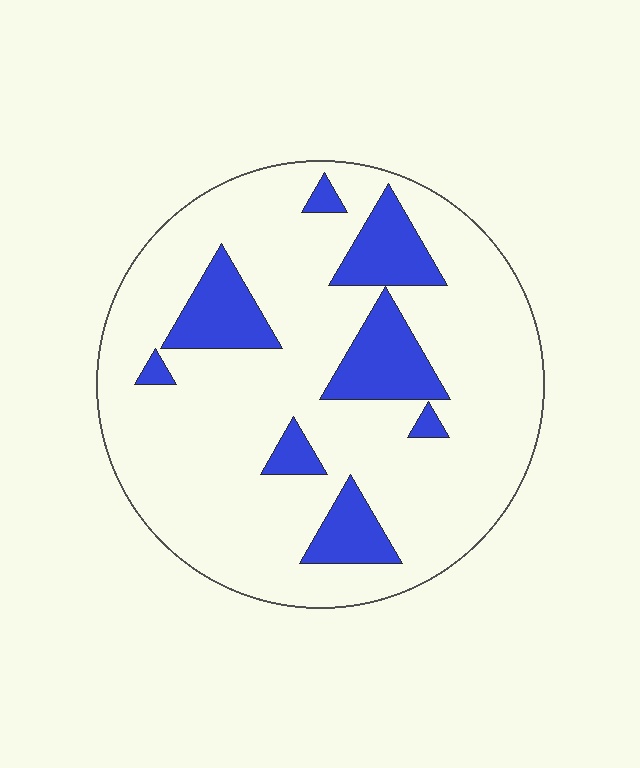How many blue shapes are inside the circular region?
8.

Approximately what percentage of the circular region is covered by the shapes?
Approximately 20%.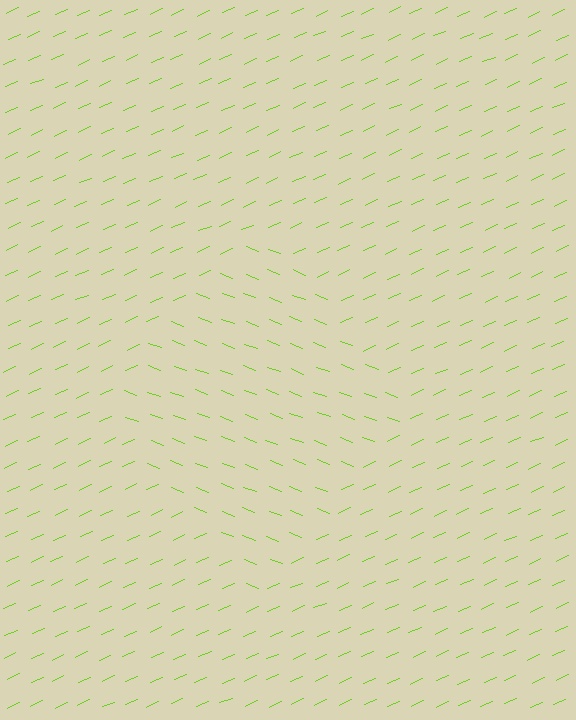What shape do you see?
I see a diamond.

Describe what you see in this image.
The image is filled with small lime line segments. A diamond region in the image has lines oriented differently from the surrounding lines, creating a visible texture boundary.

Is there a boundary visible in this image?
Yes, there is a texture boundary formed by a change in line orientation.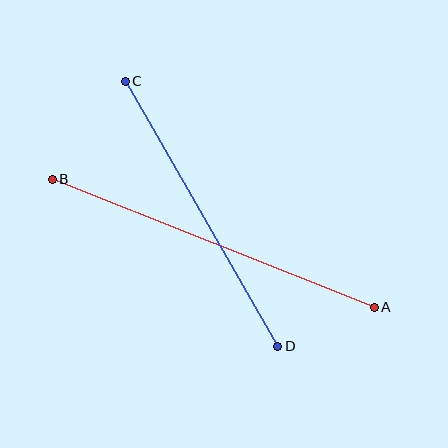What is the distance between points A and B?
The distance is approximately 347 pixels.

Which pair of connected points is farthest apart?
Points A and B are farthest apart.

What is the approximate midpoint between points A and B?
The midpoint is at approximately (213, 243) pixels.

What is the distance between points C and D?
The distance is approximately 306 pixels.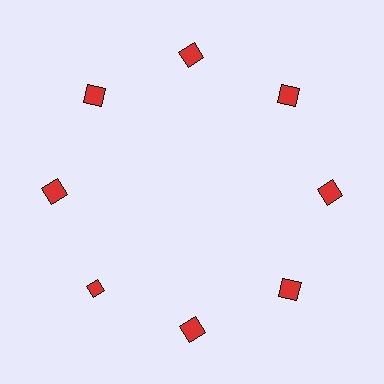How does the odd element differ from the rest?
It has a different shape: diamond instead of square.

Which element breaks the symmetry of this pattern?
The red diamond at roughly the 8 o'clock position breaks the symmetry. All other shapes are red squares.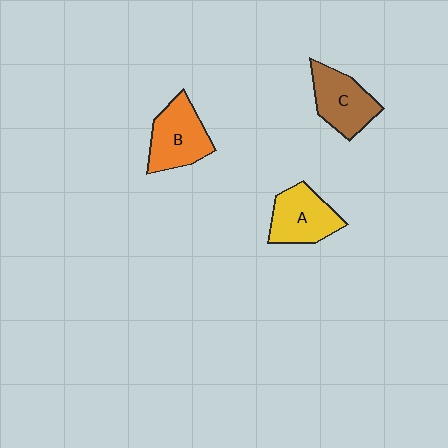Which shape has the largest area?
Shape B (orange).